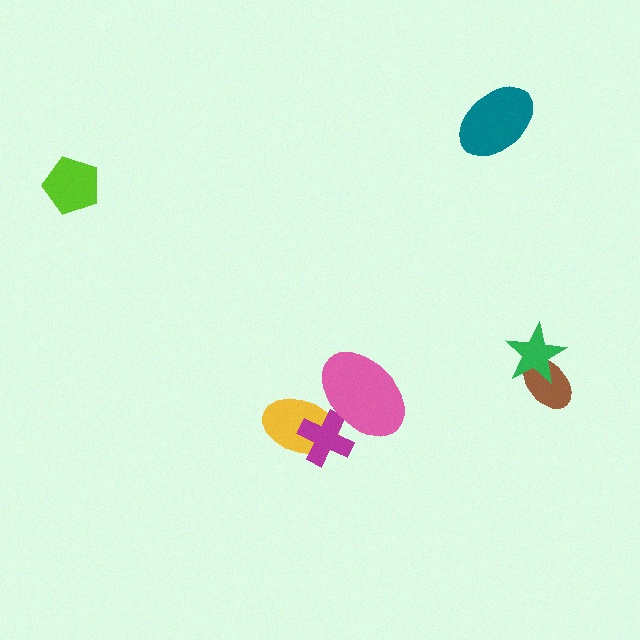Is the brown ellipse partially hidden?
Yes, it is partially covered by another shape.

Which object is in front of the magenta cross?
The pink ellipse is in front of the magenta cross.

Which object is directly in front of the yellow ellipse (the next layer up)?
The magenta cross is directly in front of the yellow ellipse.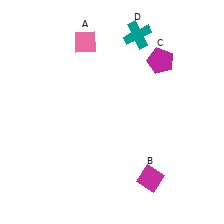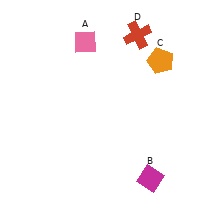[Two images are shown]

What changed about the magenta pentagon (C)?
In Image 1, C is magenta. In Image 2, it changed to orange.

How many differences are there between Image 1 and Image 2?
There are 2 differences between the two images.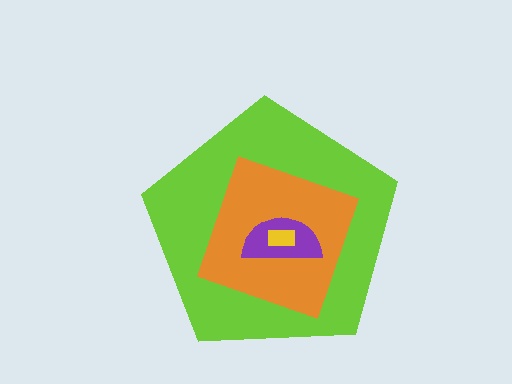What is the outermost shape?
The lime pentagon.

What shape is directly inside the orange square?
The purple semicircle.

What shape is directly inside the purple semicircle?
The yellow rectangle.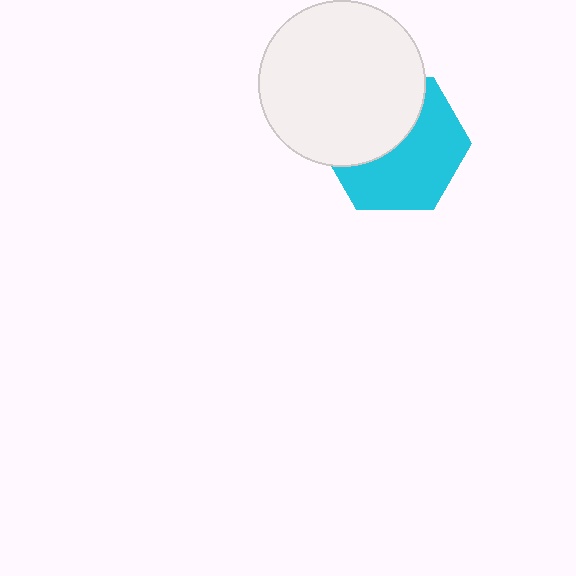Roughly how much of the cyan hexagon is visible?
About half of it is visible (roughly 56%).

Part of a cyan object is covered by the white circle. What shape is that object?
It is a hexagon.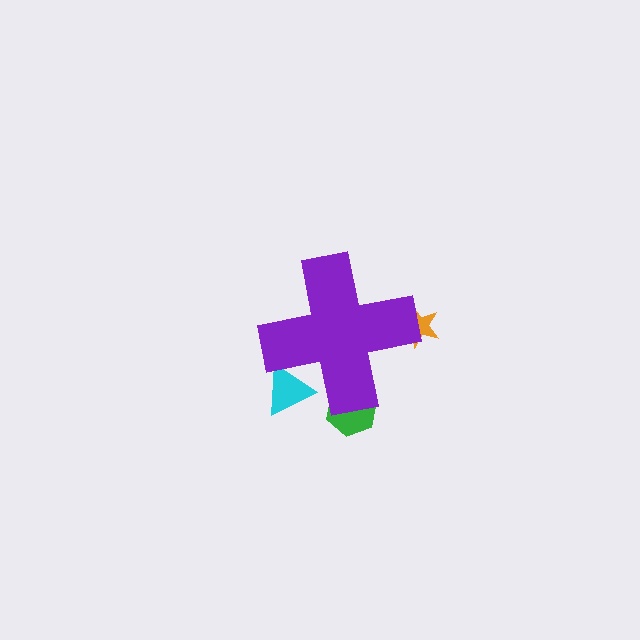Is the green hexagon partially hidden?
Yes, the green hexagon is partially hidden behind the purple cross.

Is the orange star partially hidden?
Yes, the orange star is partially hidden behind the purple cross.